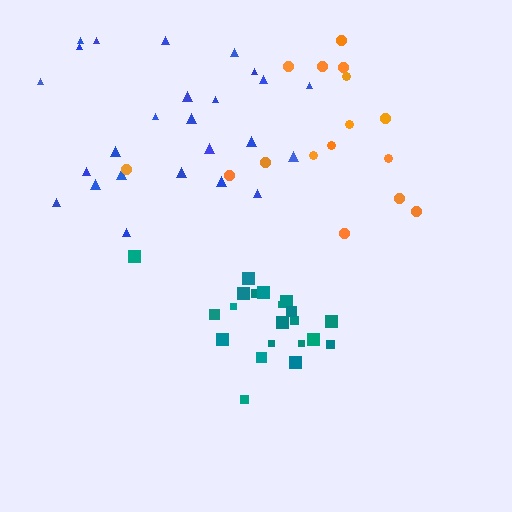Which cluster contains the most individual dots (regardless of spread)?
Blue (25).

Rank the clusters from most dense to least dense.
teal, blue, orange.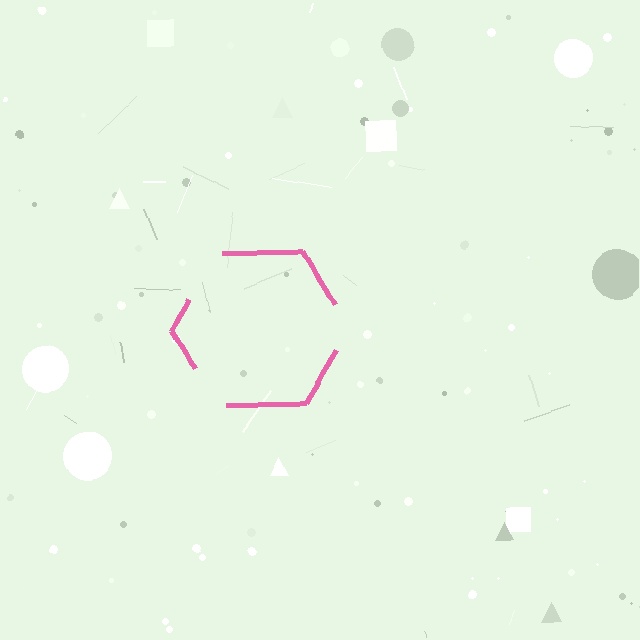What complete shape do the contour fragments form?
The contour fragments form a hexagon.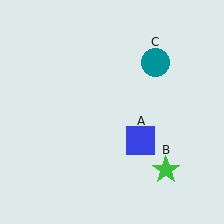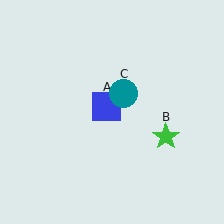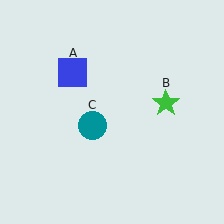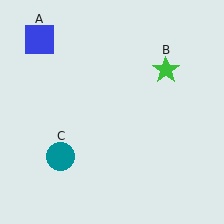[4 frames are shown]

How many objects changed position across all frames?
3 objects changed position: blue square (object A), green star (object B), teal circle (object C).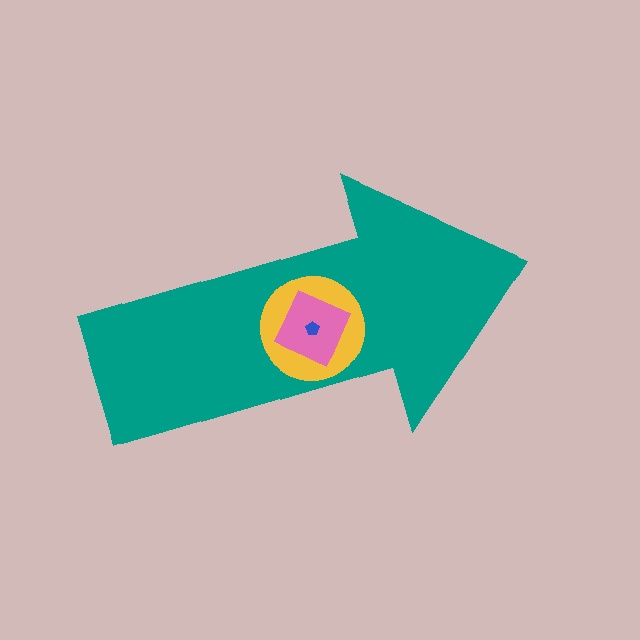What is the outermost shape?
The teal arrow.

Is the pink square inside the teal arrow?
Yes.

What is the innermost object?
The blue pentagon.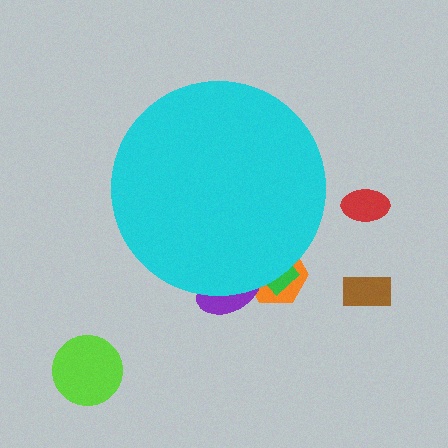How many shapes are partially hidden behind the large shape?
3 shapes are partially hidden.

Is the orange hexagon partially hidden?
Yes, the orange hexagon is partially hidden behind the cyan circle.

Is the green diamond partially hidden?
Yes, the green diamond is partially hidden behind the cyan circle.